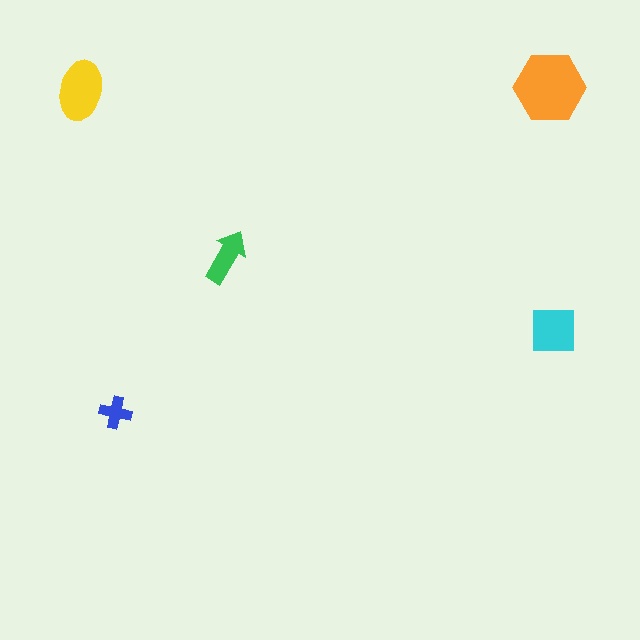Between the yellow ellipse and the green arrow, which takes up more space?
The yellow ellipse.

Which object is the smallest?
The blue cross.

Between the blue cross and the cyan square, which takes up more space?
The cyan square.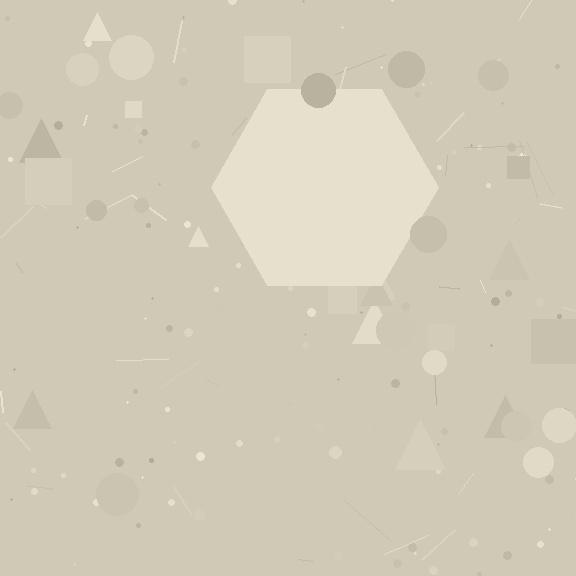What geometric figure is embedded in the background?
A hexagon is embedded in the background.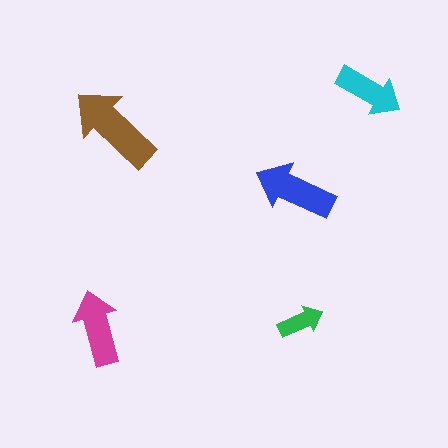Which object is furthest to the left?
The magenta arrow is leftmost.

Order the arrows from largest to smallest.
the brown one, the blue one, the magenta one, the cyan one, the green one.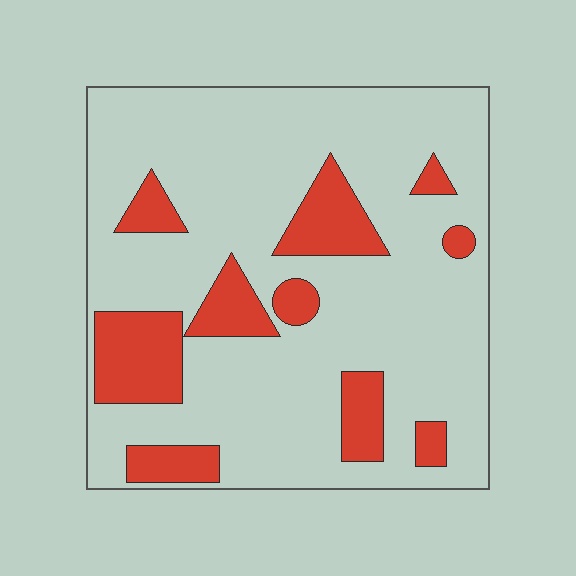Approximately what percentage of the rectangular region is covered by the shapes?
Approximately 20%.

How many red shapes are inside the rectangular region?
10.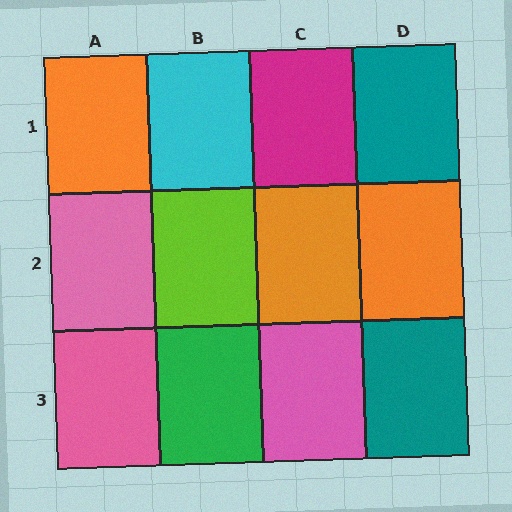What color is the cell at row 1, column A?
Orange.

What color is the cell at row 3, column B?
Green.